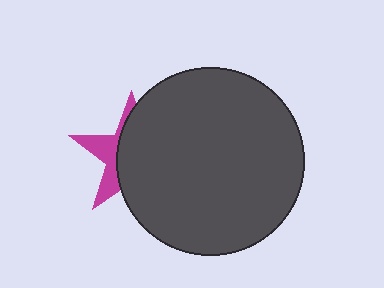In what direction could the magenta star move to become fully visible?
The magenta star could move left. That would shift it out from behind the dark gray circle entirely.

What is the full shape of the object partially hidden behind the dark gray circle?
The partially hidden object is a magenta star.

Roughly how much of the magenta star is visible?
A small part of it is visible (roughly 34%).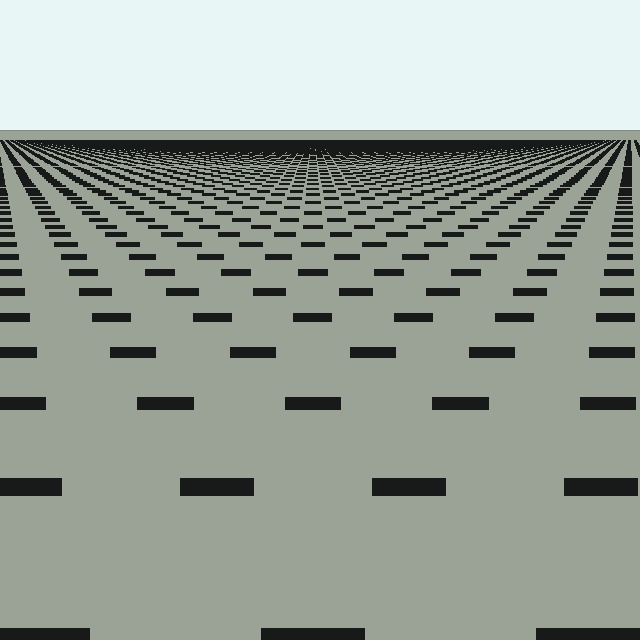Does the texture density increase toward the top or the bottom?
Density increases toward the top.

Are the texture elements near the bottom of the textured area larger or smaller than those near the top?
Larger. Near the bottom, elements are closer to the viewer and appear at a bigger on-screen size.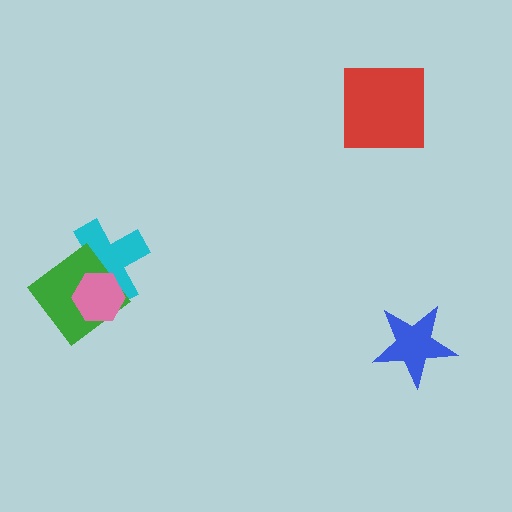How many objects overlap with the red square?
0 objects overlap with the red square.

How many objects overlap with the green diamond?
2 objects overlap with the green diamond.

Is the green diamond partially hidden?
Yes, it is partially covered by another shape.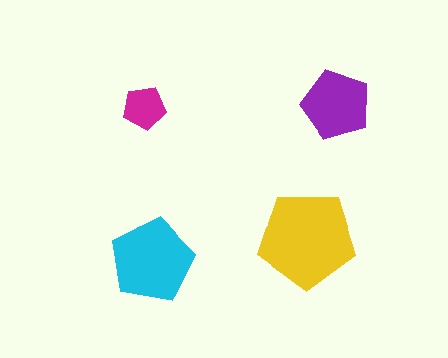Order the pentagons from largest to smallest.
the yellow one, the cyan one, the purple one, the magenta one.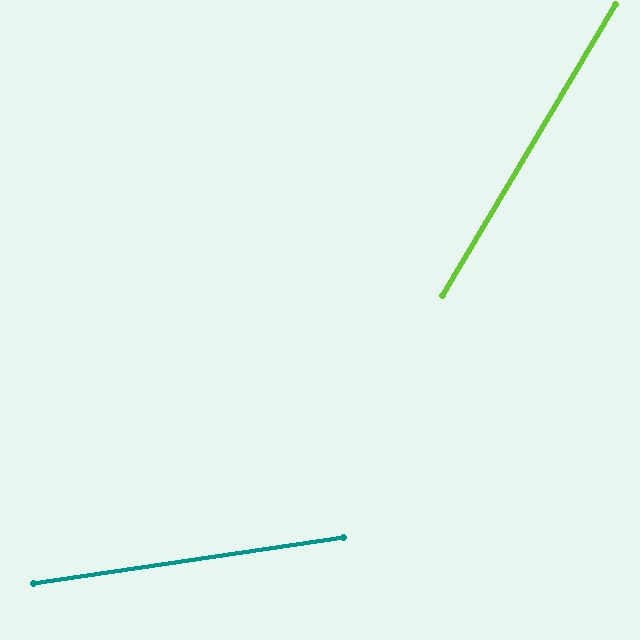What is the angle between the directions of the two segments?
Approximately 51 degrees.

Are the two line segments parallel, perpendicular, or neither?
Neither parallel nor perpendicular — they differ by about 51°.